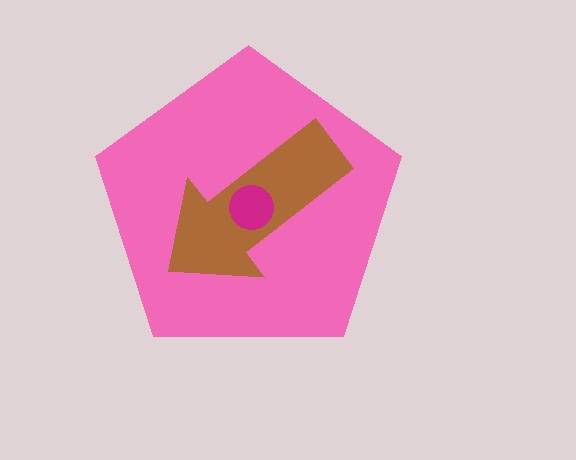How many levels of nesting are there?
3.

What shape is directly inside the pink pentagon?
The brown arrow.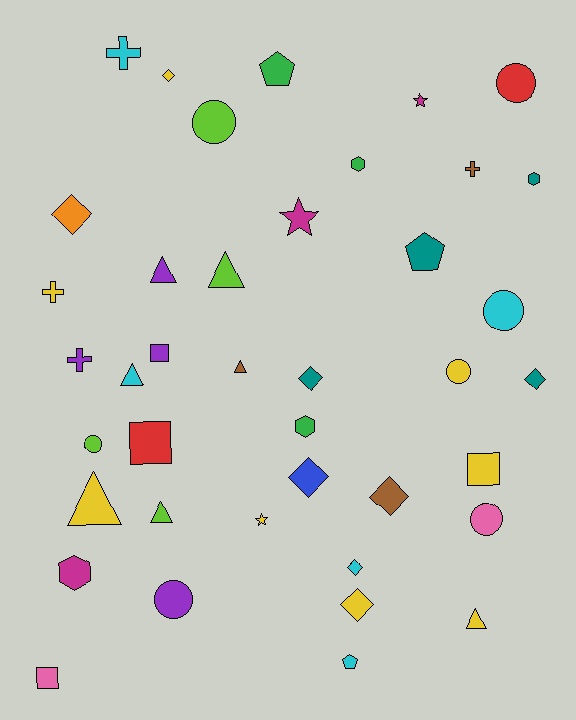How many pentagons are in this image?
There are 3 pentagons.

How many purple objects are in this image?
There are 4 purple objects.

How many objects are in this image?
There are 40 objects.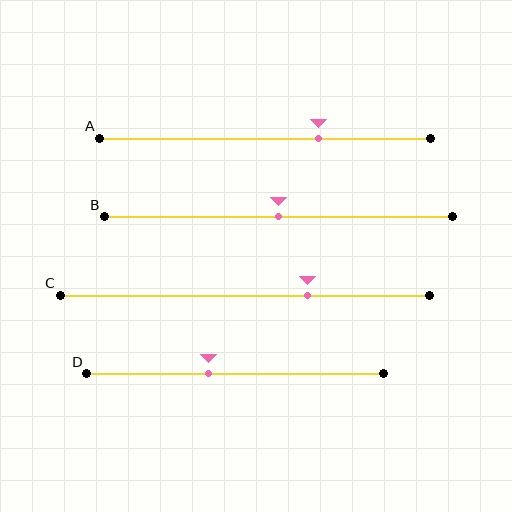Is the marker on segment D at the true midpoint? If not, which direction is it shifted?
No, the marker on segment D is shifted to the left by about 9% of the segment length.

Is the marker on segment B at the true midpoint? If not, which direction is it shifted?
Yes, the marker on segment B is at the true midpoint.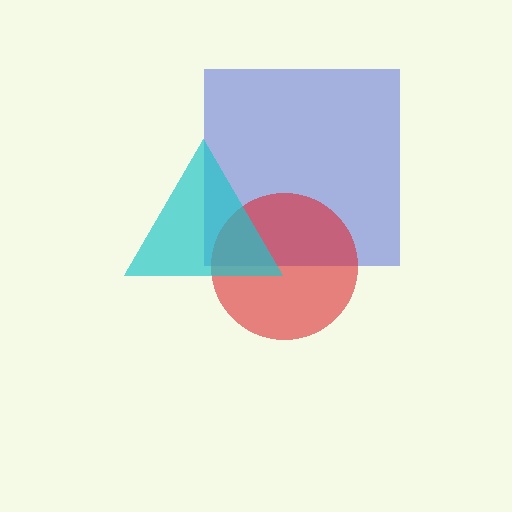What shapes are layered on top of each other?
The layered shapes are: a blue square, a red circle, a cyan triangle.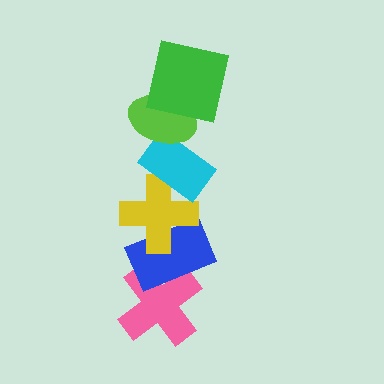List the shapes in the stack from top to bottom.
From top to bottom: the green square, the lime ellipse, the cyan rectangle, the yellow cross, the blue rectangle, the pink cross.